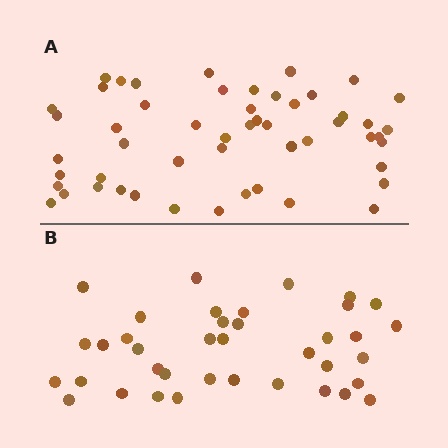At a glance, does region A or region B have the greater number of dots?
Region A (the top region) has more dots.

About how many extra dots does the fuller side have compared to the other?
Region A has approximately 15 more dots than region B.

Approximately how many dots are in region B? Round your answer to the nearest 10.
About 40 dots. (The exact count is 38, which rounds to 40.)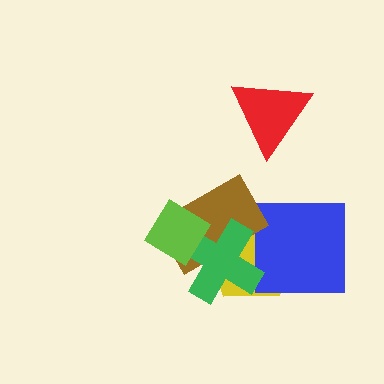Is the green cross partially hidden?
Yes, it is partially covered by another shape.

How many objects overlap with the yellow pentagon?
3 objects overlap with the yellow pentagon.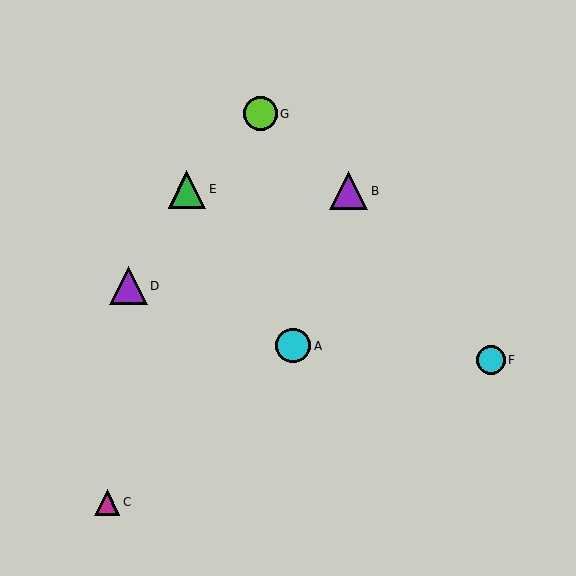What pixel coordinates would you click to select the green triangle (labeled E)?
Click at (187, 189) to select the green triangle E.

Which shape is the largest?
The purple triangle (labeled B) is the largest.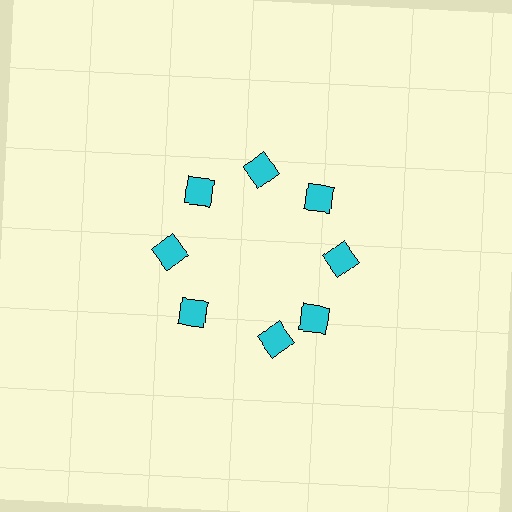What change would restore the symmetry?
The symmetry would be restored by rotating it back into even spacing with its neighbors so that all 8 diamonds sit at equal angles and equal distance from the center.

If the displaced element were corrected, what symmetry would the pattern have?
It would have 8-fold rotational symmetry — the pattern would map onto itself every 45 degrees.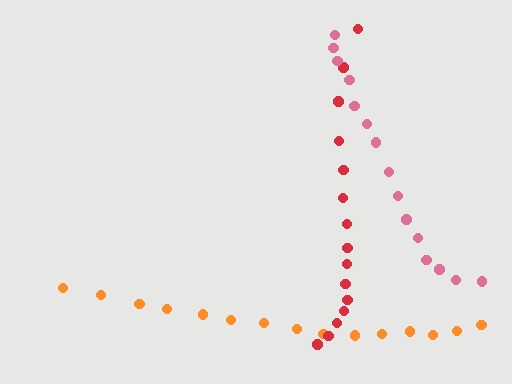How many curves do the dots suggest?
There are 3 distinct paths.